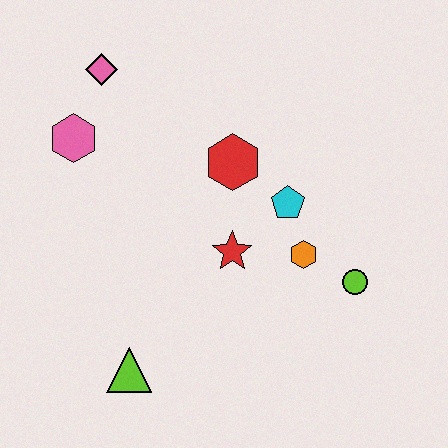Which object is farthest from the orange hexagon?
The pink diamond is farthest from the orange hexagon.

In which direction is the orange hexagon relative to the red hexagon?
The orange hexagon is below the red hexagon.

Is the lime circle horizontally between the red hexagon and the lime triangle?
No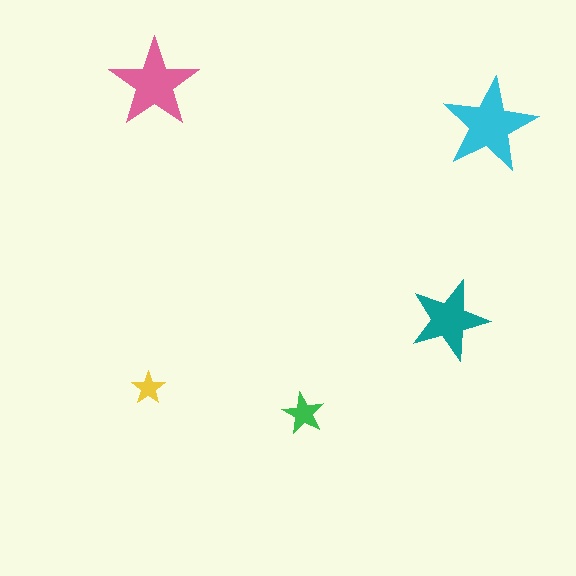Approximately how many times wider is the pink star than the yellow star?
About 2.5 times wider.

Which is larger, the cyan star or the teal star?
The cyan one.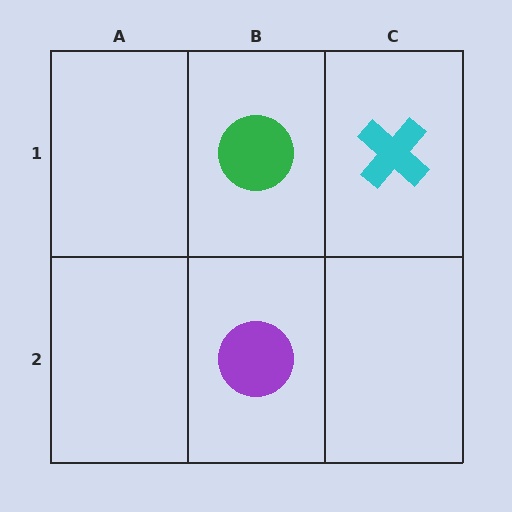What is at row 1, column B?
A green circle.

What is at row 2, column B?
A purple circle.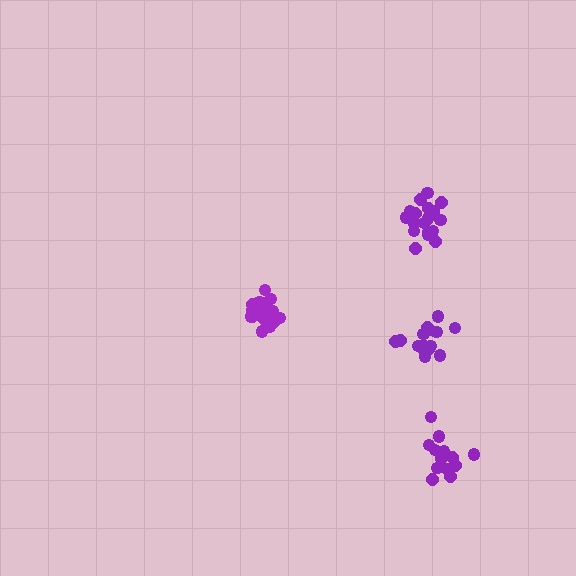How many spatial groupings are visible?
There are 4 spatial groupings.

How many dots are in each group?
Group 1: 13 dots, Group 2: 18 dots, Group 3: 16 dots, Group 4: 18 dots (65 total).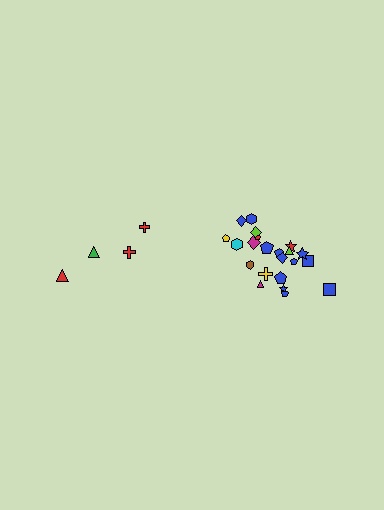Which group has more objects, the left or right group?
The right group.